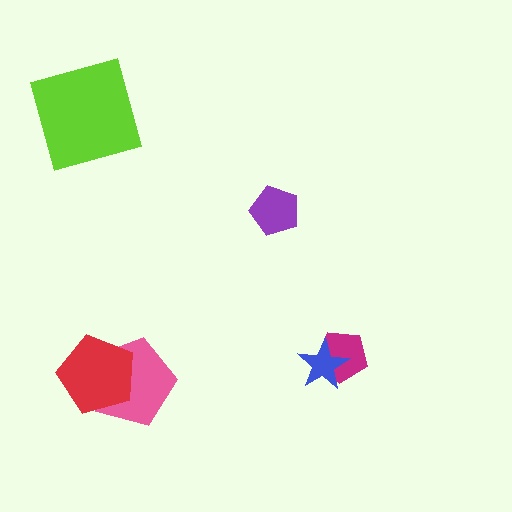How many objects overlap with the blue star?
1 object overlaps with the blue star.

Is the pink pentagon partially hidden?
Yes, it is partially covered by another shape.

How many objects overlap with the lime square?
0 objects overlap with the lime square.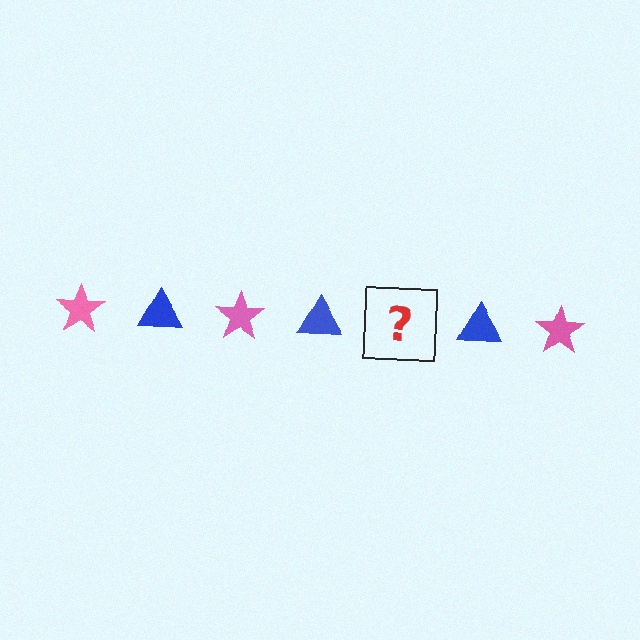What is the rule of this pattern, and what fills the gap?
The rule is that the pattern alternates between pink star and blue triangle. The gap should be filled with a pink star.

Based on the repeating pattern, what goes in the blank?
The blank should be a pink star.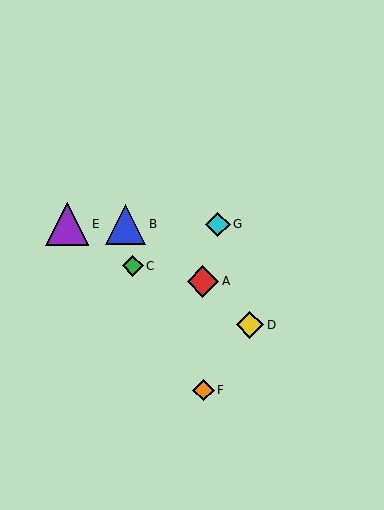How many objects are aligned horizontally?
3 objects (B, E, G) are aligned horizontally.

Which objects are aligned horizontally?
Objects B, E, G are aligned horizontally.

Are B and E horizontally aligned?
Yes, both are at y≈224.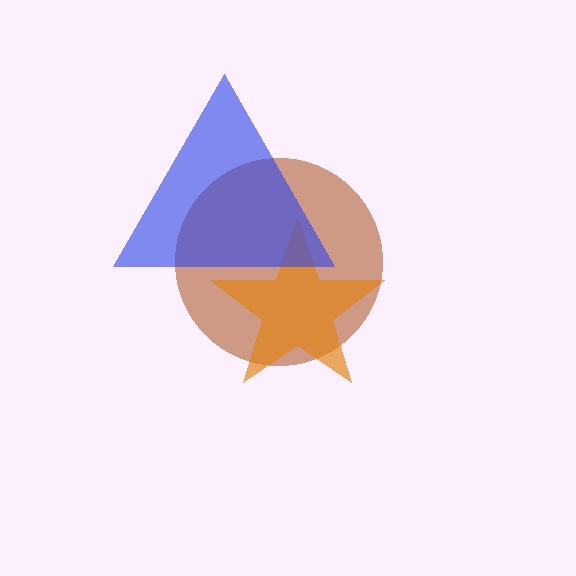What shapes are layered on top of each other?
The layered shapes are: a brown circle, an orange star, a blue triangle.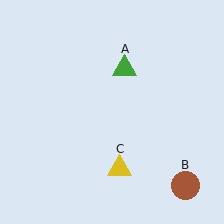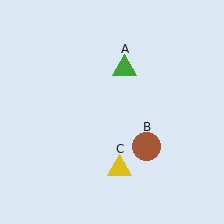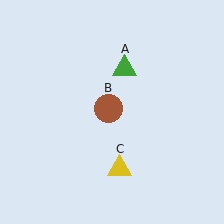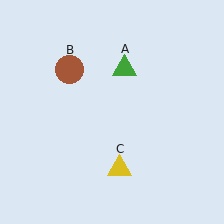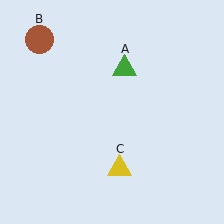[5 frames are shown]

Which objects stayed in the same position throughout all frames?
Green triangle (object A) and yellow triangle (object C) remained stationary.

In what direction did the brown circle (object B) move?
The brown circle (object B) moved up and to the left.